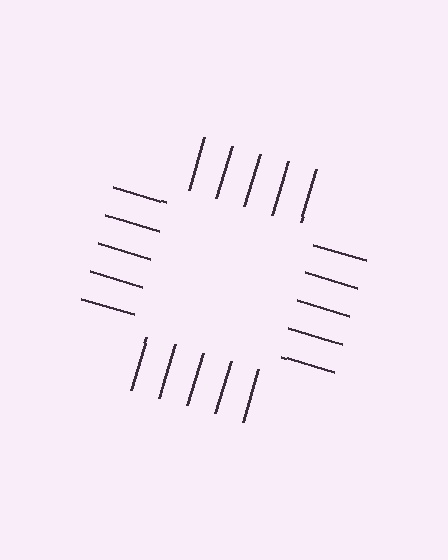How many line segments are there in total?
20 — 5 along each of the 4 edges.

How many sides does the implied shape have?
4 sides — the line-ends trace a square.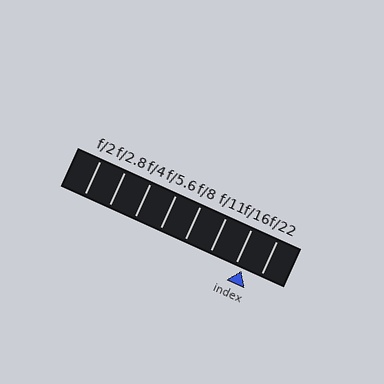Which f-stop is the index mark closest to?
The index mark is closest to f/16.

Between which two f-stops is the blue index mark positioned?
The index mark is between f/16 and f/22.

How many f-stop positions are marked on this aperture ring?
There are 8 f-stop positions marked.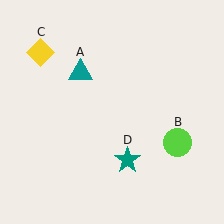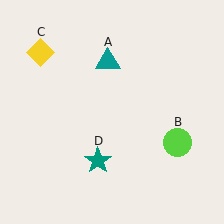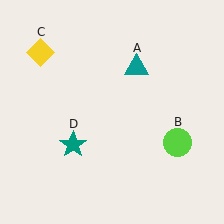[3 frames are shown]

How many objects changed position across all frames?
2 objects changed position: teal triangle (object A), teal star (object D).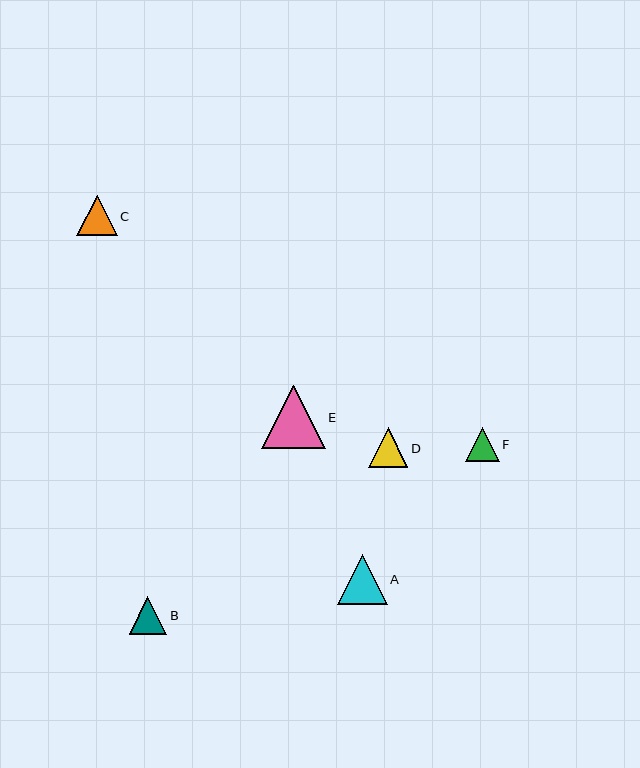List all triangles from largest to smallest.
From largest to smallest: E, A, C, D, B, F.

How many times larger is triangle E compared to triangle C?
Triangle E is approximately 1.6 times the size of triangle C.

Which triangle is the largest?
Triangle E is the largest with a size of approximately 63 pixels.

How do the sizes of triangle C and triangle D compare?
Triangle C and triangle D are approximately the same size.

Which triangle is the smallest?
Triangle F is the smallest with a size of approximately 34 pixels.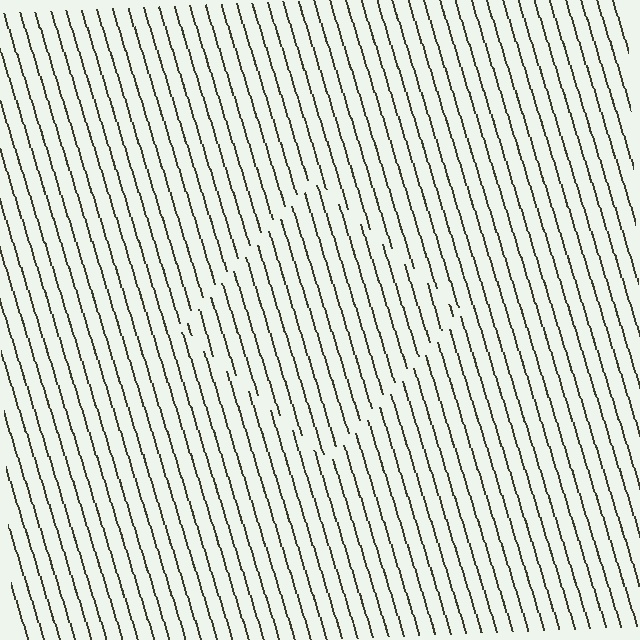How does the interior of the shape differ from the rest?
The interior of the shape contains the same grating, shifted by half a period — the contour is defined by the phase discontinuity where line-ends from the inner and outer gratings abut.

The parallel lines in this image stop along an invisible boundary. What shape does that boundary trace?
An illusory square. The interior of the shape contains the same grating, shifted by half a period — the contour is defined by the phase discontinuity where line-ends from the inner and outer gratings abut.